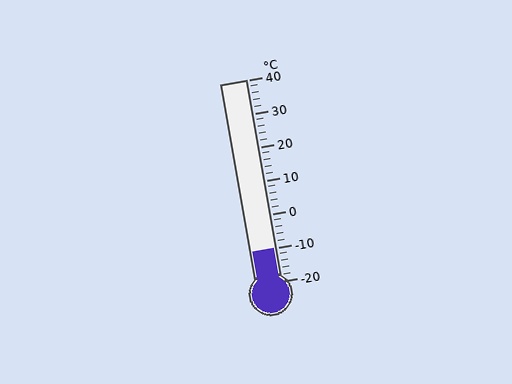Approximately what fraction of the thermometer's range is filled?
The thermometer is filled to approximately 15% of its range.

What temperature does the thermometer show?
The thermometer shows approximately -10°C.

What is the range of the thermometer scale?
The thermometer scale ranges from -20°C to 40°C.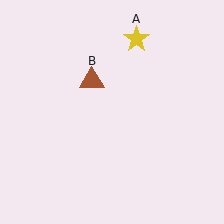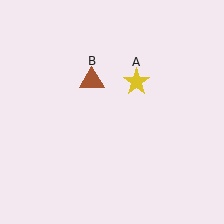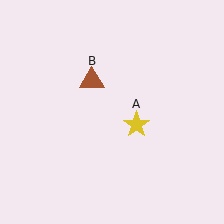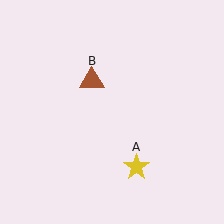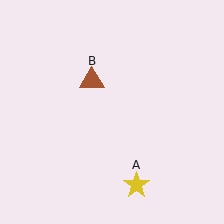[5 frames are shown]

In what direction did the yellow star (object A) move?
The yellow star (object A) moved down.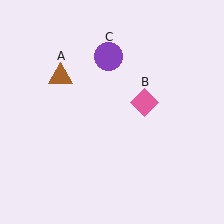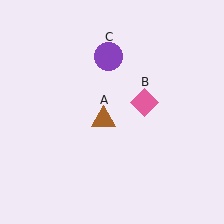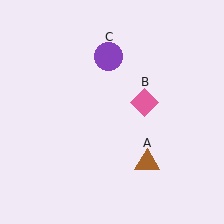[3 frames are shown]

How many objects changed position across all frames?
1 object changed position: brown triangle (object A).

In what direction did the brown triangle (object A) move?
The brown triangle (object A) moved down and to the right.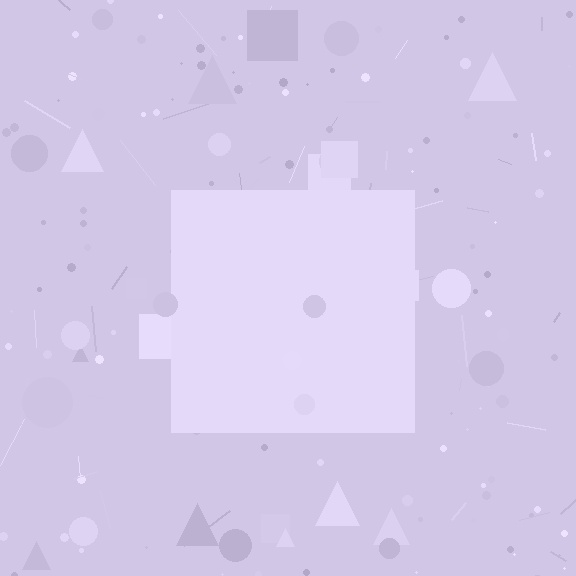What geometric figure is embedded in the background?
A square is embedded in the background.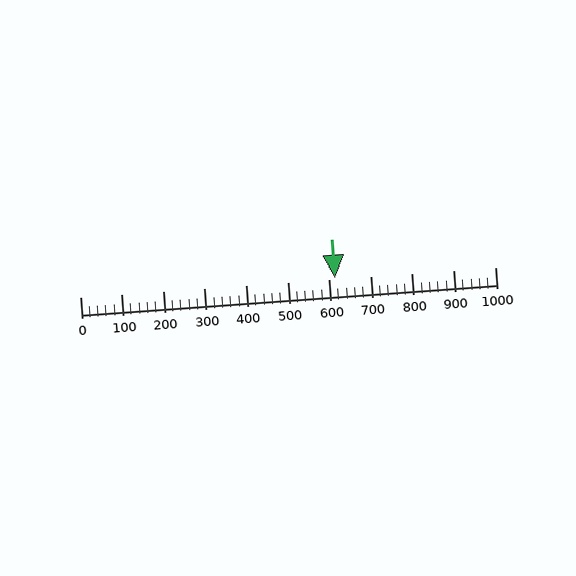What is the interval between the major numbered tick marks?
The major tick marks are spaced 100 units apart.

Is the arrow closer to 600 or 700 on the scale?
The arrow is closer to 600.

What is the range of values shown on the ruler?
The ruler shows values from 0 to 1000.